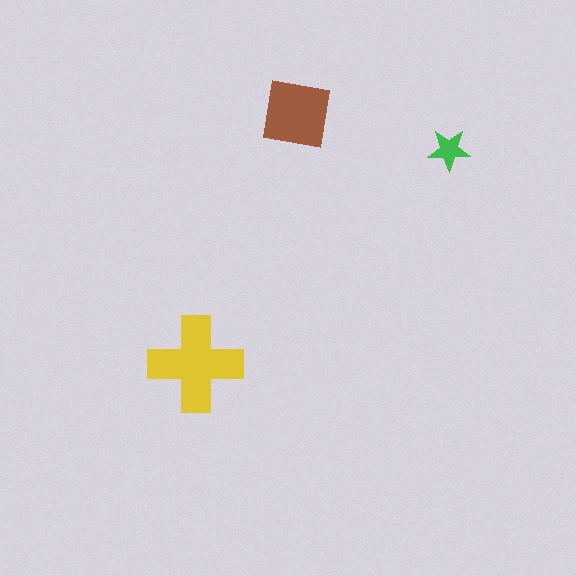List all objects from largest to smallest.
The yellow cross, the brown square, the green star.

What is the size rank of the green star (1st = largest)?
3rd.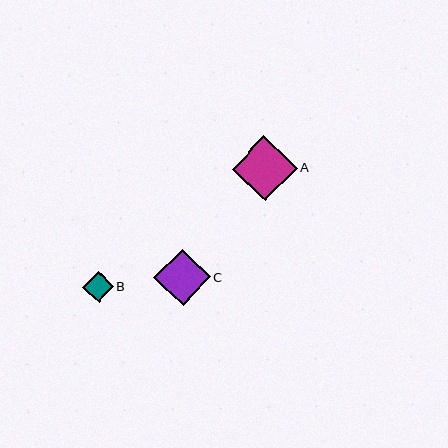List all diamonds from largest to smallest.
From largest to smallest: A, C, B.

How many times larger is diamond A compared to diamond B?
Diamond A is approximately 2.1 times the size of diamond B.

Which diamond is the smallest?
Diamond B is the smallest with a size of approximately 31 pixels.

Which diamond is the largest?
Diamond A is the largest with a size of approximately 65 pixels.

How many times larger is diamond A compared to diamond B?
Diamond A is approximately 2.1 times the size of diamond B.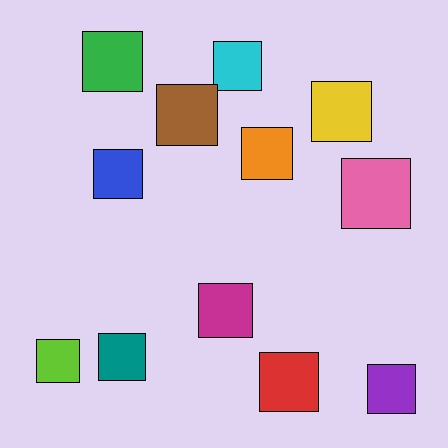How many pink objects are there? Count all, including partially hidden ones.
There is 1 pink object.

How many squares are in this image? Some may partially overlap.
There are 12 squares.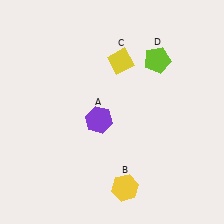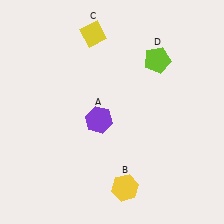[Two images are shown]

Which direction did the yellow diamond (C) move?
The yellow diamond (C) moved left.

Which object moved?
The yellow diamond (C) moved left.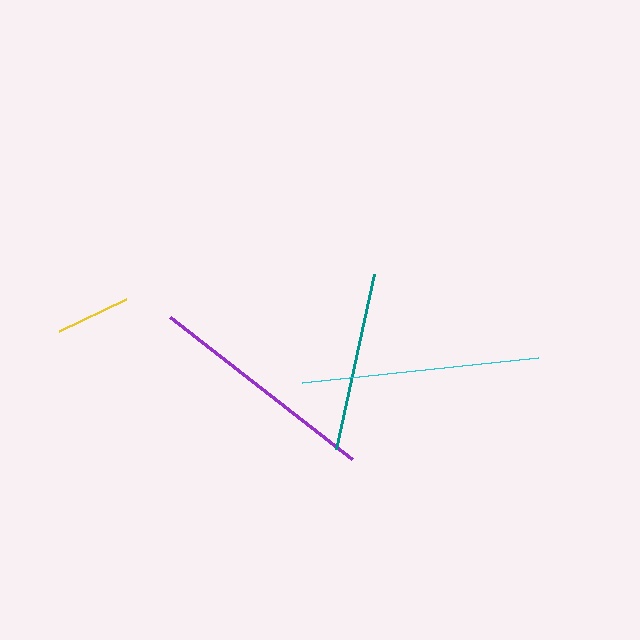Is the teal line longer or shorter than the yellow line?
The teal line is longer than the yellow line.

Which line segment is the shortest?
The yellow line is the shortest at approximately 74 pixels.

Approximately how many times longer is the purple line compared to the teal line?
The purple line is approximately 1.3 times the length of the teal line.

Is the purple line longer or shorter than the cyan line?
The cyan line is longer than the purple line.